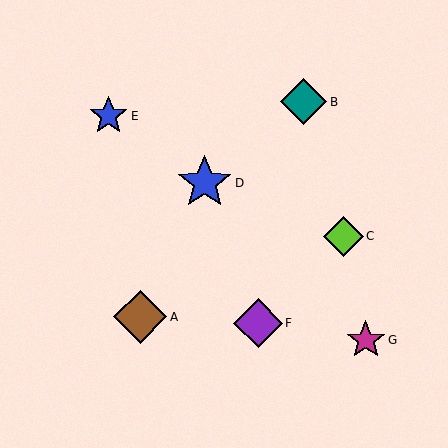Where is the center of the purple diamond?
The center of the purple diamond is at (258, 323).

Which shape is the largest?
The blue star (labeled D) is the largest.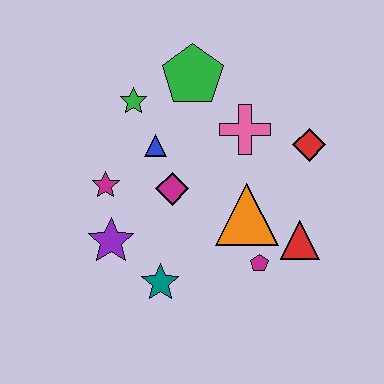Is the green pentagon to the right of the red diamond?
No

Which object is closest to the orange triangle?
The magenta pentagon is closest to the orange triangle.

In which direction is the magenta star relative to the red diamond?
The magenta star is to the left of the red diamond.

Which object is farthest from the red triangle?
The green star is farthest from the red triangle.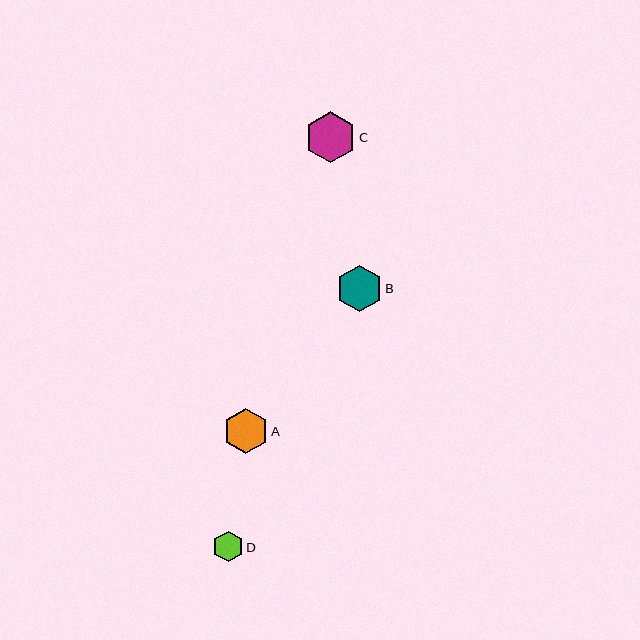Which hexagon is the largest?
Hexagon C is the largest with a size of approximately 51 pixels.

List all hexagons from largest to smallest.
From largest to smallest: C, B, A, D.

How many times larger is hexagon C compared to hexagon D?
Hexagon C is approximately 1.7 times the size of hexagon D.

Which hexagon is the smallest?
Hexagon D is the smallest with a size of approximately 30 pixels.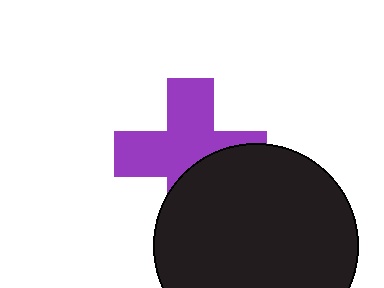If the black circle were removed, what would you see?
You would see the complete purple cross.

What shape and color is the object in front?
The object in front is a black circle.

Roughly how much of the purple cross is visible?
About half of it is visible (roughly 62%).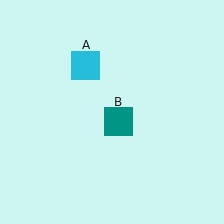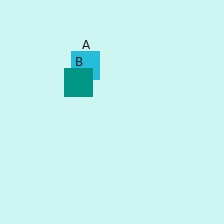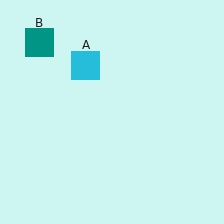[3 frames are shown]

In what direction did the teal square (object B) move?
The teal square (object B) moved up and to the left.